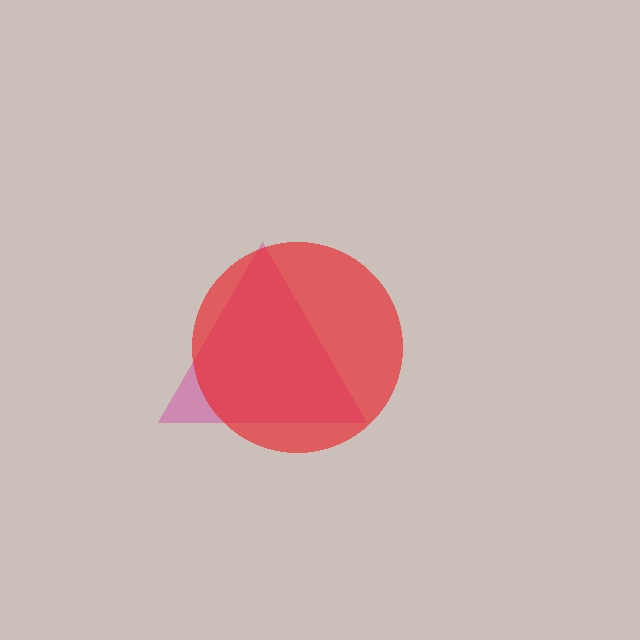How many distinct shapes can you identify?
There are 2 distinct shapes: a magenta triangle, a red circle.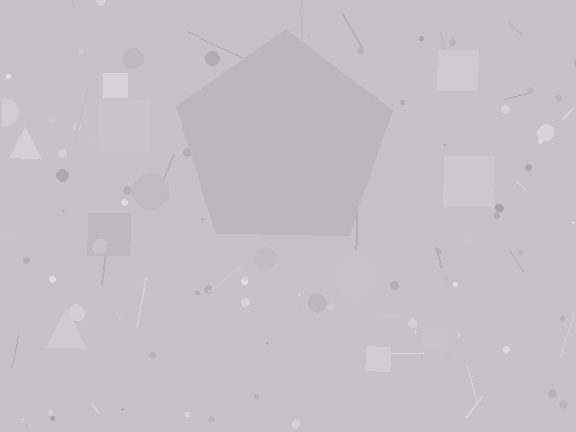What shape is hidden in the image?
A pentagon is hidden in the image.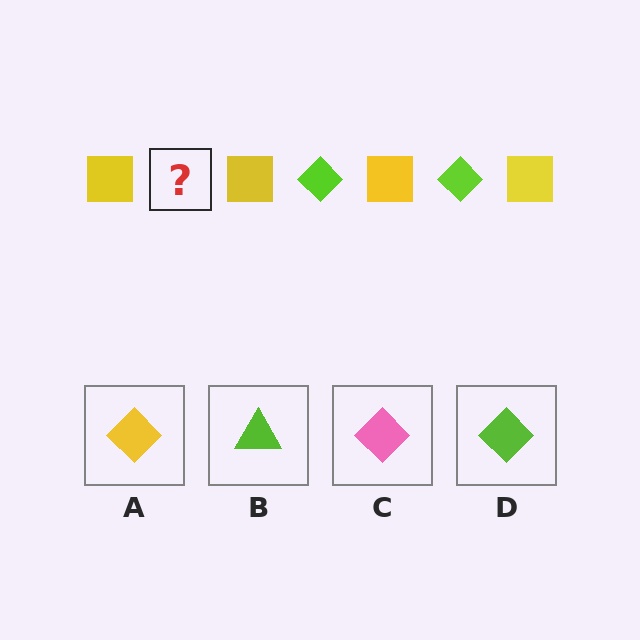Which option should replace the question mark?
Option D.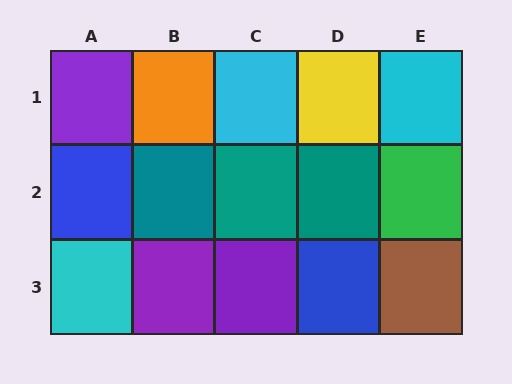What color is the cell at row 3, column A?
Cyan.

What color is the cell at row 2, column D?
Teal.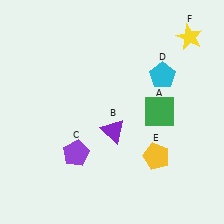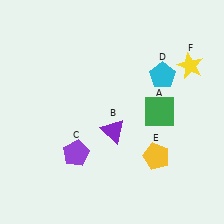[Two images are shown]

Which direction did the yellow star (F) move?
The yellow star (F) moved down.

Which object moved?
The yellow star (F) moved down.